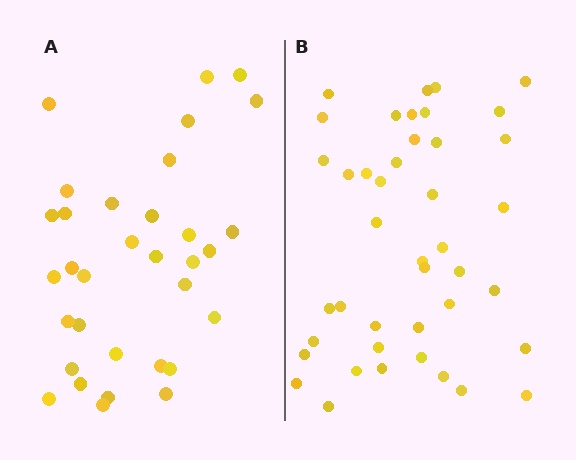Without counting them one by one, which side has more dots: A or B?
Region B (the right region) has more dots.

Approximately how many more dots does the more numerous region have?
Region B has roughly 8 or so more dots than region A.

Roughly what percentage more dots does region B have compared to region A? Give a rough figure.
About 25% more.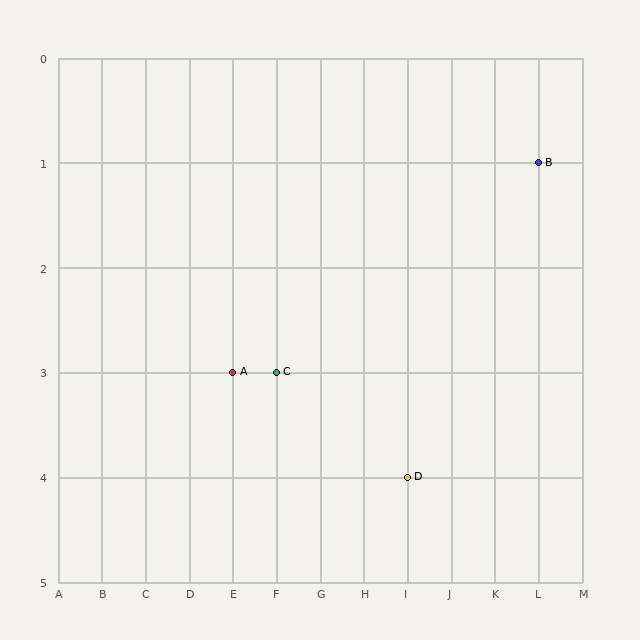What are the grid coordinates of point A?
Point A is at grid coordinates (E, 3).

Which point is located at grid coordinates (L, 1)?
Point B is at (L, 1).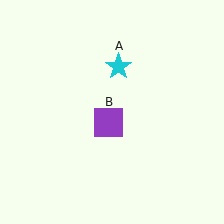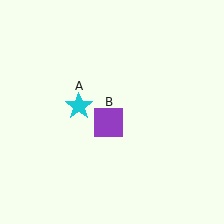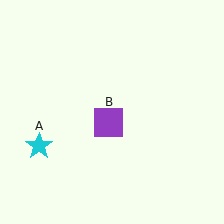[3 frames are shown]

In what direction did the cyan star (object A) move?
The cyan star (object A) moved down and to the left.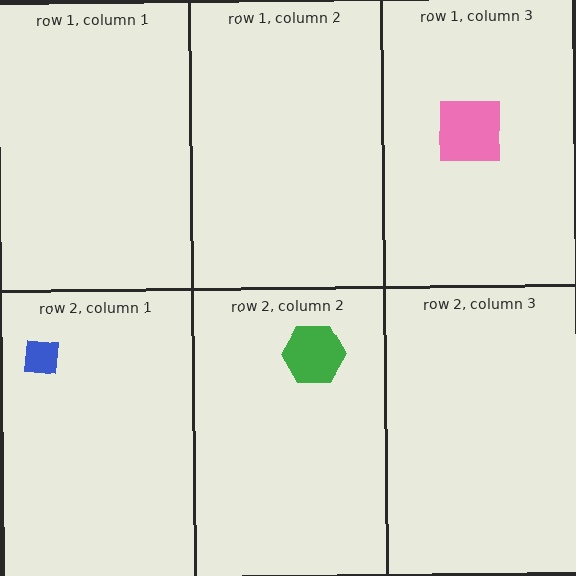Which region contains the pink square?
The row 1, column 3 region.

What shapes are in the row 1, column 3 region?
The pink square.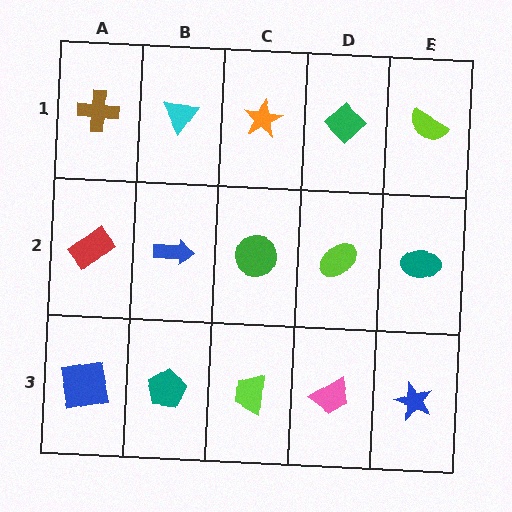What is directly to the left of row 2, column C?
A blue arrow.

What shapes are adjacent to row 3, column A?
A red rectangle (row 2, column A), a teal pentagon (row 3, column B).